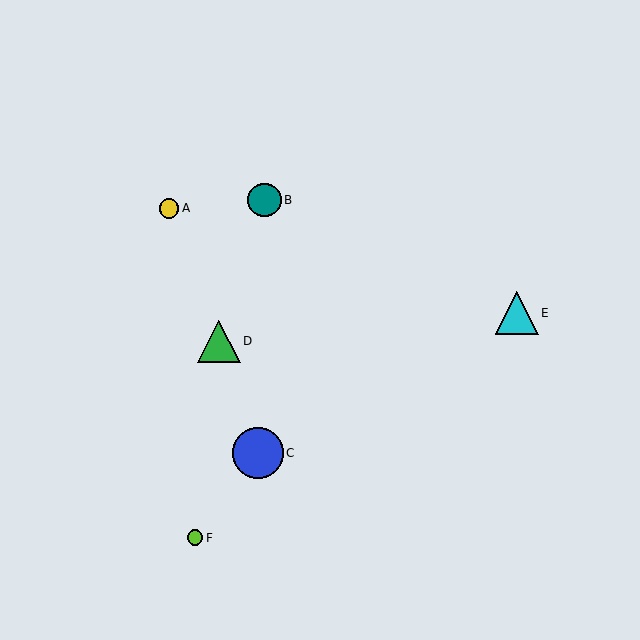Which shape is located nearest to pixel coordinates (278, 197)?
The teal circle (labeled B) at (264, 200) is nearest to that location.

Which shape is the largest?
The blue circle (labeled C) is the largest.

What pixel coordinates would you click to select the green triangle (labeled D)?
Click at (219, 341) to select the green triangle D.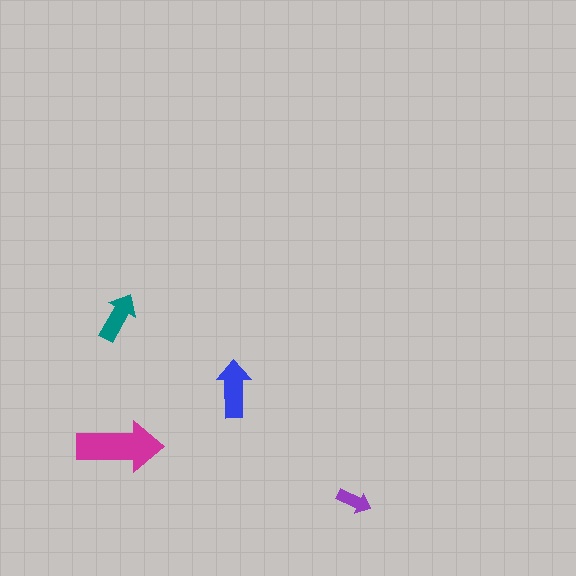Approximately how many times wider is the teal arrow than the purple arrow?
About 1.5 times wider.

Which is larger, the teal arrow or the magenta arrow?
The magenta one.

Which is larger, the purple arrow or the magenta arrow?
The magenta one.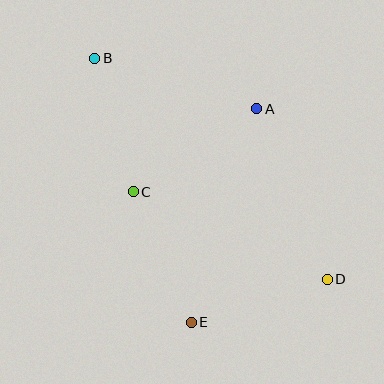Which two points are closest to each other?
Points B and C are closest to each other.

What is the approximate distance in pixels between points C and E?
The distance between C and E is approximately 143 pixels.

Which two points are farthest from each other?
Points B and D are farthest from each other.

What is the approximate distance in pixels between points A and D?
The distance between A and D is approximately 185 pixels.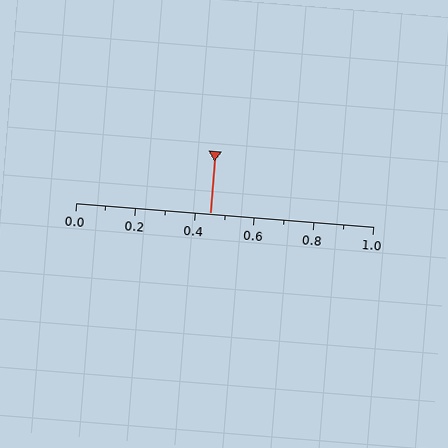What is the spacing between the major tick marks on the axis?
The major ticks are spaced 0.2 apart.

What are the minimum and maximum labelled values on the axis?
The axis runs from 0.0 to 1.0.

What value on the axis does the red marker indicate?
The marker indicates approximately 0.45.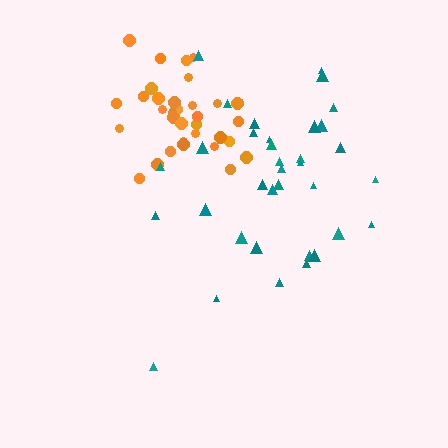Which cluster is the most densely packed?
Orange.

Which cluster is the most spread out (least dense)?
Teal.